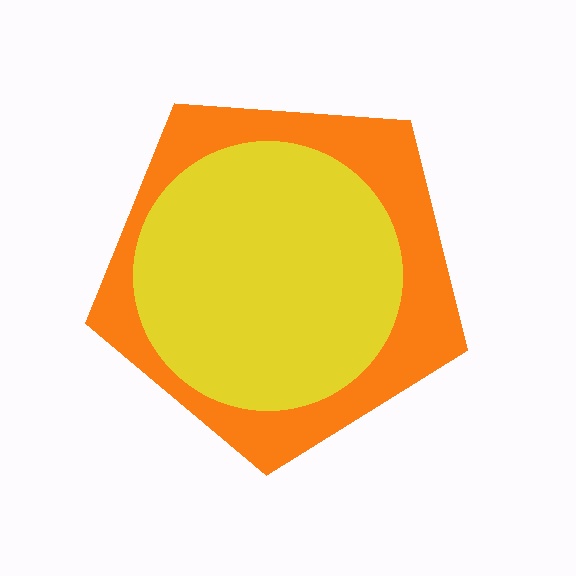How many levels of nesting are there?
2.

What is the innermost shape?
The yellow circle.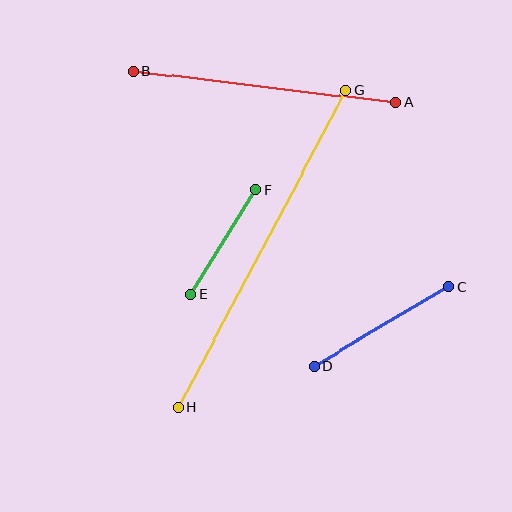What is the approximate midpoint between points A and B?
The midpoint is at approximately (264, 87) pixels.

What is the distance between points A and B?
The distance is approximately 264 pixels.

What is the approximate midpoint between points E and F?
The midpoint is at approximately (223, 242) pixels.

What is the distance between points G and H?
The distance is approximately 358 pixels.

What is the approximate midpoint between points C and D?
The midpoint is at approximately (381, 326) pixels.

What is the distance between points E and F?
The distance is approximately 123 pixels.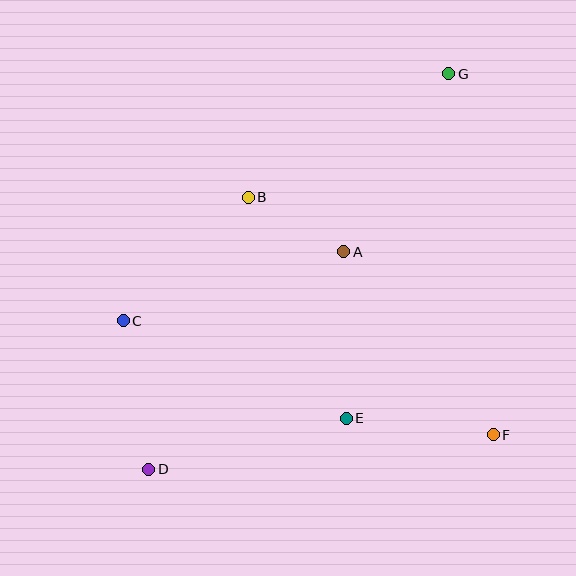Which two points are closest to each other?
Points A and B are closest to each other.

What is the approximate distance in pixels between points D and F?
The distance between D and F is approximately 346 pixels.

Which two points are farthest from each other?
Points D and G are farthest from each other.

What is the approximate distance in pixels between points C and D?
The distance between C and D is approximately 151 pixels.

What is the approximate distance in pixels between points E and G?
The distance between E and G is approximately 360 pixels.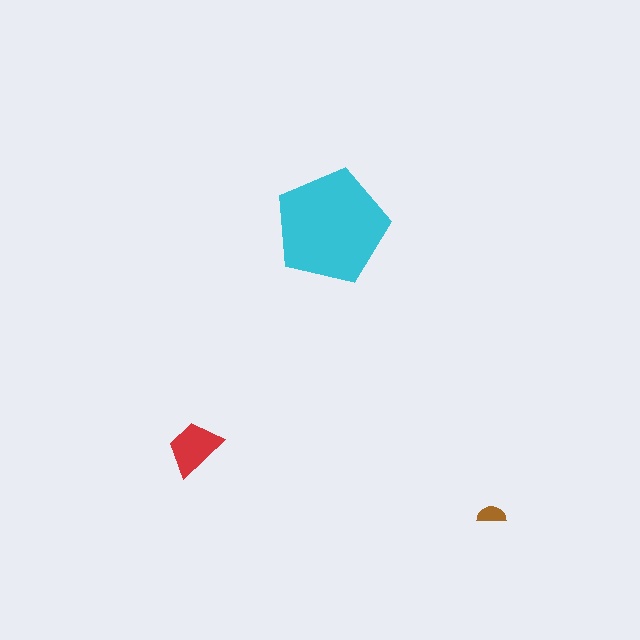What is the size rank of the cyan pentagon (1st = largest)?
1st.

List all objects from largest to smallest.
The cyan pentagon, the red trapezoid, the brown semicircle.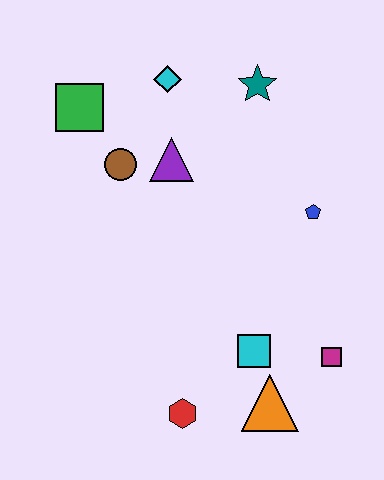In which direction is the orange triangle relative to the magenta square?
The orange triangle is to the left of the magenta square.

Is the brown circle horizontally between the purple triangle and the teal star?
No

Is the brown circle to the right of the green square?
Yes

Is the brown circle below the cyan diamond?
Yes